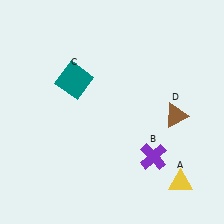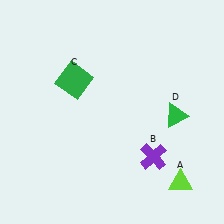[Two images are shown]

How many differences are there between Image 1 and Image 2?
There are 3 differences between the two images.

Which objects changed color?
A changed from yellow to lime. C changed from teal to green. D changed from brown to green.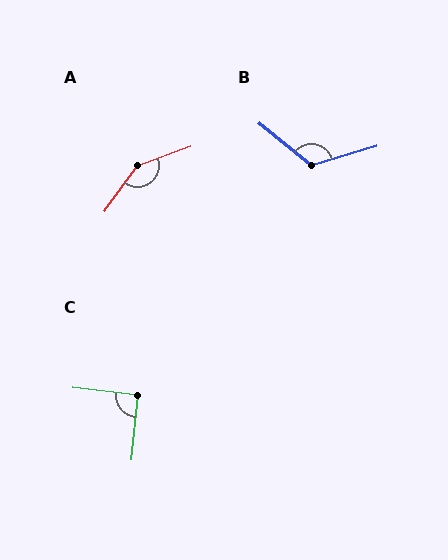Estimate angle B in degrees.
Approximately 124 degrees.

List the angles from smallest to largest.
C (90°), B (124°), A (146°).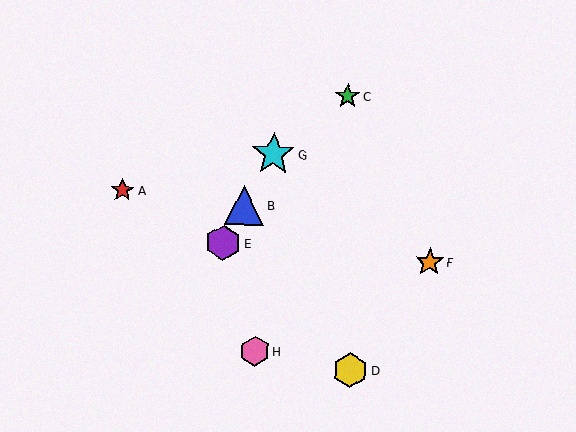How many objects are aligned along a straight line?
3 objects (B, E, G) are aligned along a straight line.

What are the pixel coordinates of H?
Object H is at (255, 351).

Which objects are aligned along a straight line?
Objects B, E, G are aligned along a straight line.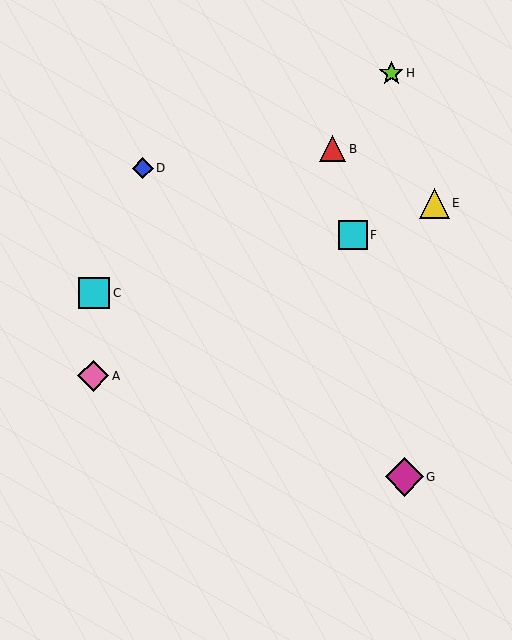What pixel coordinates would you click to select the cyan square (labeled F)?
Click at (353, 235) to select the cyan square F.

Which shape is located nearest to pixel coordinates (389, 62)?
The lime star (labeled H) at (391, 73) is nearest to that location.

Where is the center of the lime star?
The center of the lime star is at (391, 73).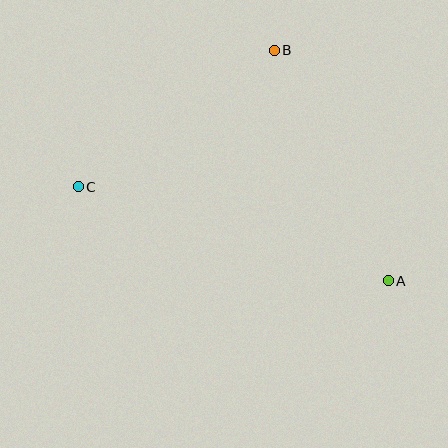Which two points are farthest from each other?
Points A and C are farthest from each other.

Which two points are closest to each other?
Points B and C are closest to each other.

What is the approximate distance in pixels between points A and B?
The distance between A and B is approximately 257 pixels.